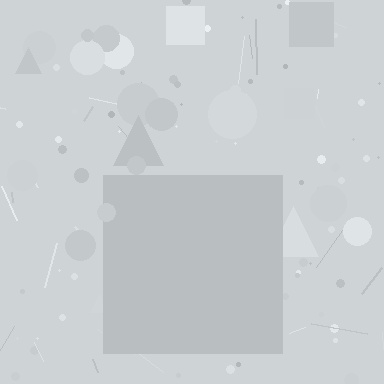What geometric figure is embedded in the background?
A square is embedded in the background.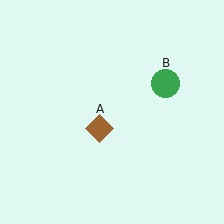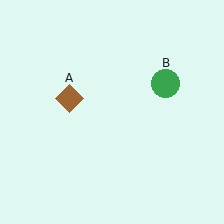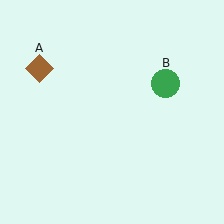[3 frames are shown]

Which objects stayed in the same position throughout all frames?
Green circle (object B) remained stationary.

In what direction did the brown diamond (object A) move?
The brown diamond (object A) moved up and to the left.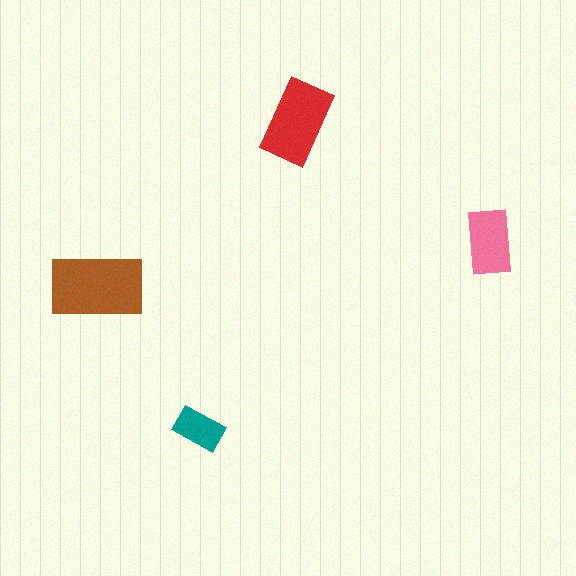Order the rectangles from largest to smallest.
the brown one, the red one, the pink one, the teal one.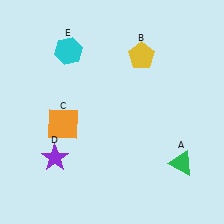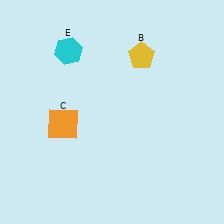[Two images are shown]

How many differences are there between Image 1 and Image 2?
There are 2 differences between the two images.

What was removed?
The purple star (D), the green triangle (A) were removed in Image 2.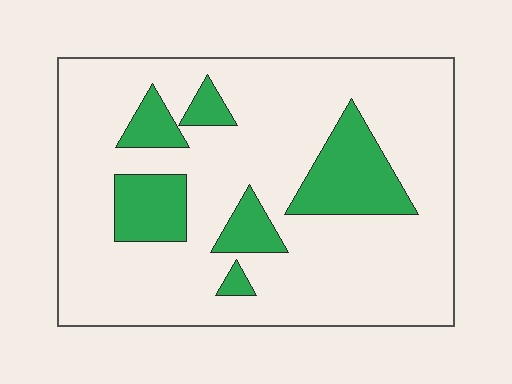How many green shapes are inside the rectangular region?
6.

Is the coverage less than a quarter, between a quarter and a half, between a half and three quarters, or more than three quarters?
Less than a quarter.